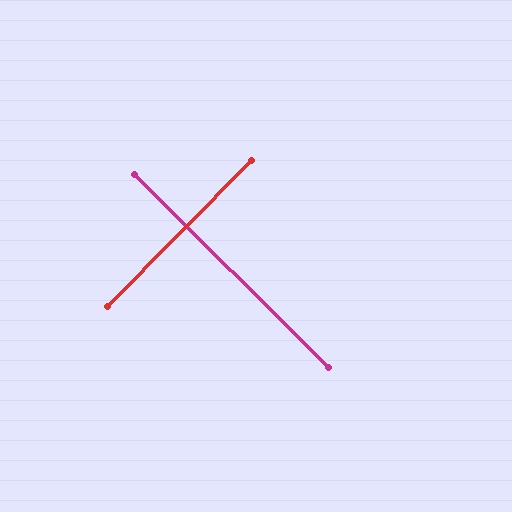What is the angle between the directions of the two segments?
Approximately 90 degrees.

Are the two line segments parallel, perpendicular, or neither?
Perpendicular — they meet at approximately 90°.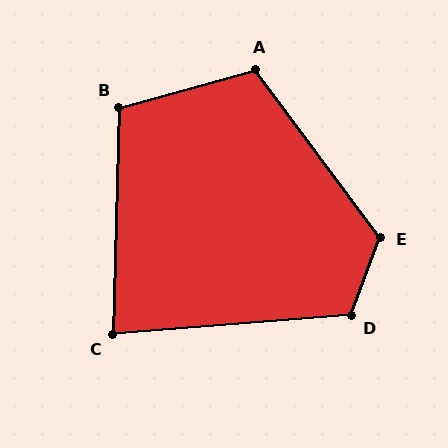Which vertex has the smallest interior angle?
C, at approximately 84 degrees.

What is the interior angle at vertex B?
Approximately 107 degrees (obtuse).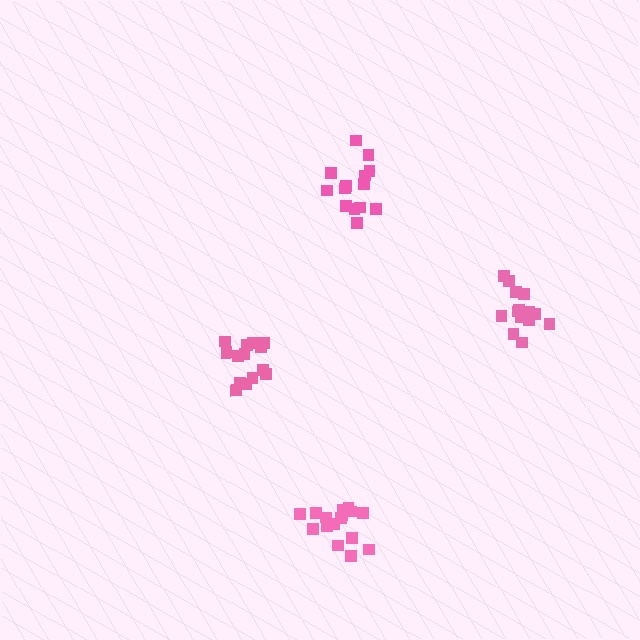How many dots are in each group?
Group 1: 14 dots, Group 2: 16 dots, Group 3: 14 dots, Group 4: 14 dots (58 total).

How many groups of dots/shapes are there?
There are 4 groups.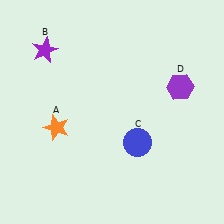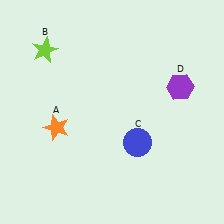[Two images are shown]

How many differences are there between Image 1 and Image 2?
There is 1 difference between the two images.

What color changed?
The star (B) changed from purple in Image 1 to lime in Image 2.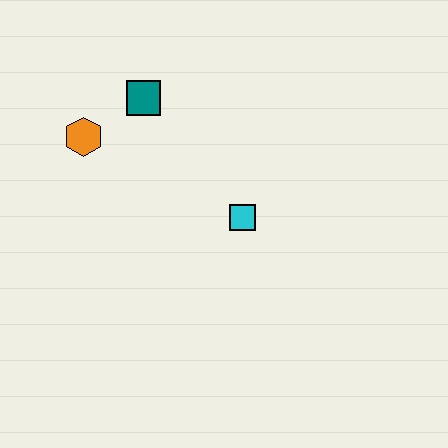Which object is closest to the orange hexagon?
The teal square is closest to the orange hexagon.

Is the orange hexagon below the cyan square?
No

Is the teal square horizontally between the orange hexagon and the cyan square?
Yes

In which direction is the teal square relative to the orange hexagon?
The teal square is to the right of the orange hexagon.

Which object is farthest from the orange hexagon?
The cyan square is farthest from the orange hexagon.